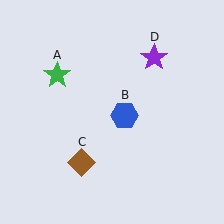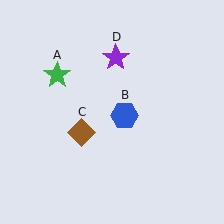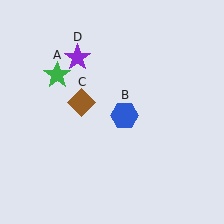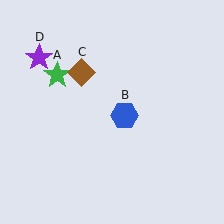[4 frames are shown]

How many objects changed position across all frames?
2 objects changed position: brown diamond (object C), purple star (object D).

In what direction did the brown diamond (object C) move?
The brown diamond (object C) moved up.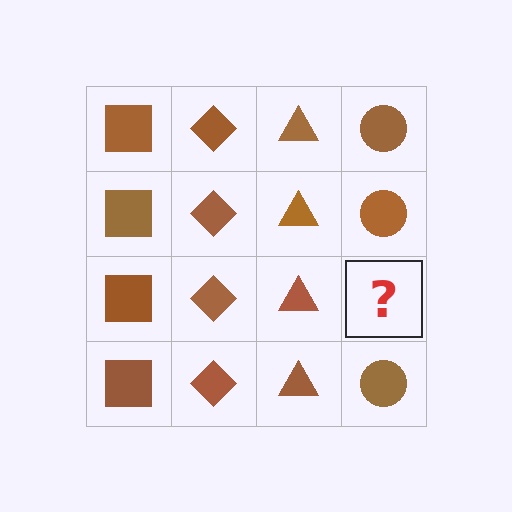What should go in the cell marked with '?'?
The missing cell should contain a brown circle.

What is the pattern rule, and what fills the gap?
The rule is that each column has a consistent shape. The gap should be filled with a brown circle.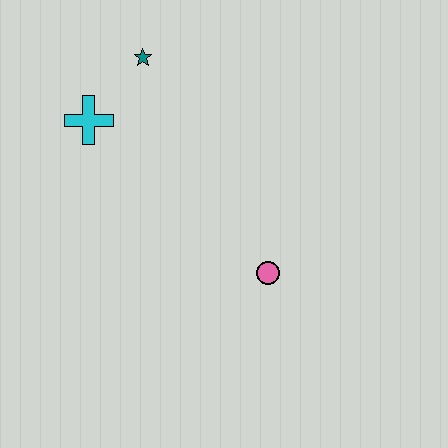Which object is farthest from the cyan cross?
The pink circle is farthest from the cyan cross.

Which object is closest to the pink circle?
The cyan cross is closest to the pink circle.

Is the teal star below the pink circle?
No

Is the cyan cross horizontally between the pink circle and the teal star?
No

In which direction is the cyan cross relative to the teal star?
The cyan cross is below the teal star.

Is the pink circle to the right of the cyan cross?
Yes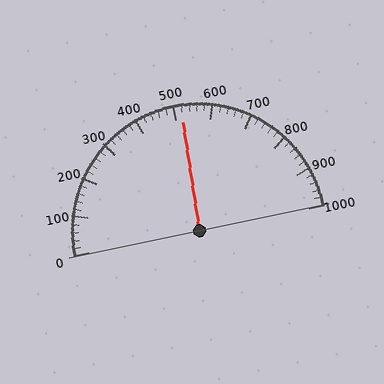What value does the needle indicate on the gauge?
The needle indicates approximately 520.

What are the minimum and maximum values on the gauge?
The gauge ranges from 0 to 1000.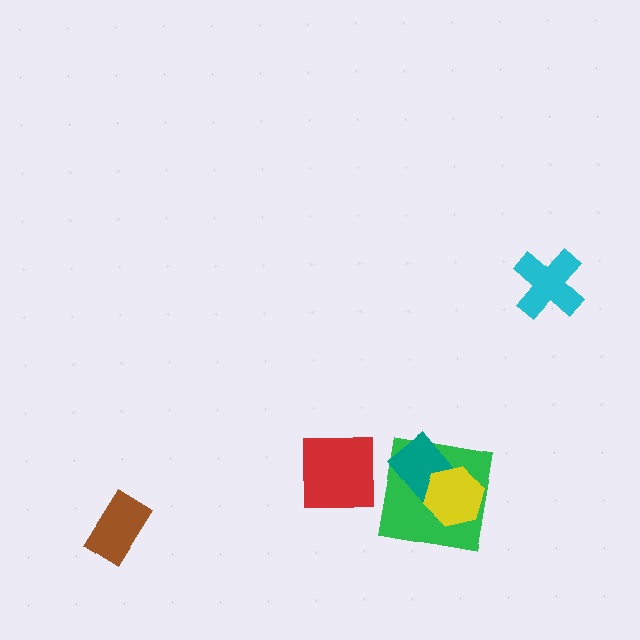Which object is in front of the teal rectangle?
The yellow hexagon is in front of the teal rectangle.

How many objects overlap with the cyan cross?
0 objects overlap with the cyan cross.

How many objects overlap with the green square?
2 objects overlap with the green square.